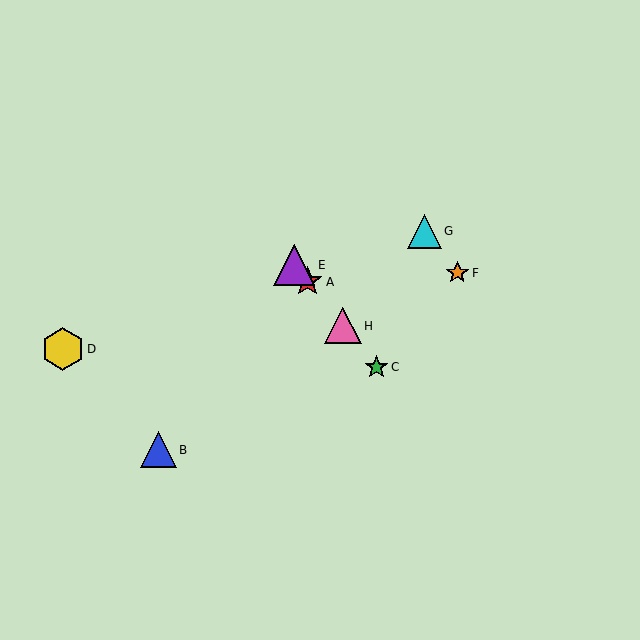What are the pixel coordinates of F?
Object F is at (457, 273).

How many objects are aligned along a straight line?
4 objects (A, C, E, H) are aligned along a straight line.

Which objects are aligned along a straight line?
Objects A, C, E, H are aligned along a straight line.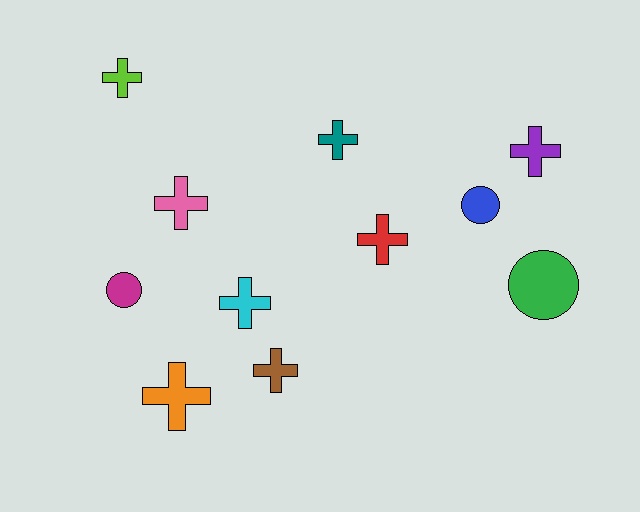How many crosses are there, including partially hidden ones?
There are 8 crosses.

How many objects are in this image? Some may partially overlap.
There are 11 objects.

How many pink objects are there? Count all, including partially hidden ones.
There is 1 pink object.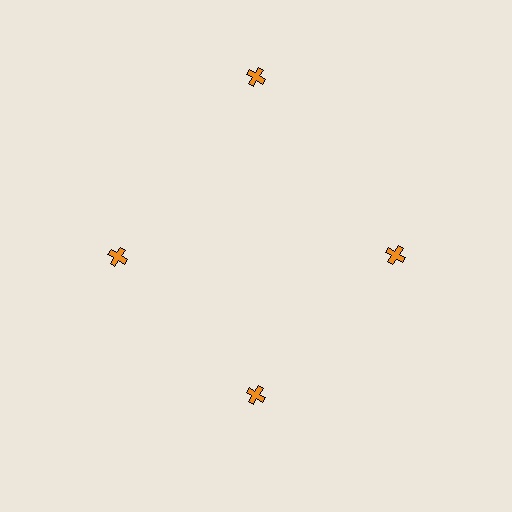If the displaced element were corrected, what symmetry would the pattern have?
It would have 4-fold rotational symmetry — the pattern would map onto itself every 90 degrees.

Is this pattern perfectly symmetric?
No. The 4 orange crosses are arranged in a ring, but one element near the 12 o'clock position is pushed outward from the center, breaking the 4-fold rotational symmetry.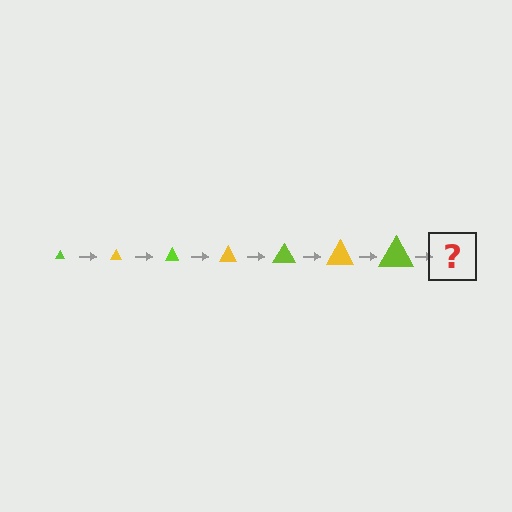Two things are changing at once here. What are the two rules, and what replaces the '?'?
The two rules are that the triangle grows larger each step and the color cycles through lime and yellow. The '?' should be a yellow triangle, larger than the previous one.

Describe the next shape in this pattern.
It should be a yellow triangle, larger than the previous one.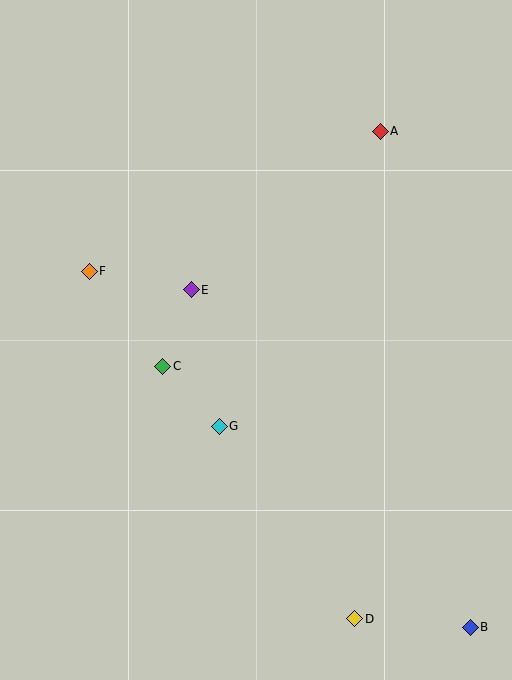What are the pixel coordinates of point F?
Point F is at (89, 271).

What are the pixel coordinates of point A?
Point A is at (380, 131).